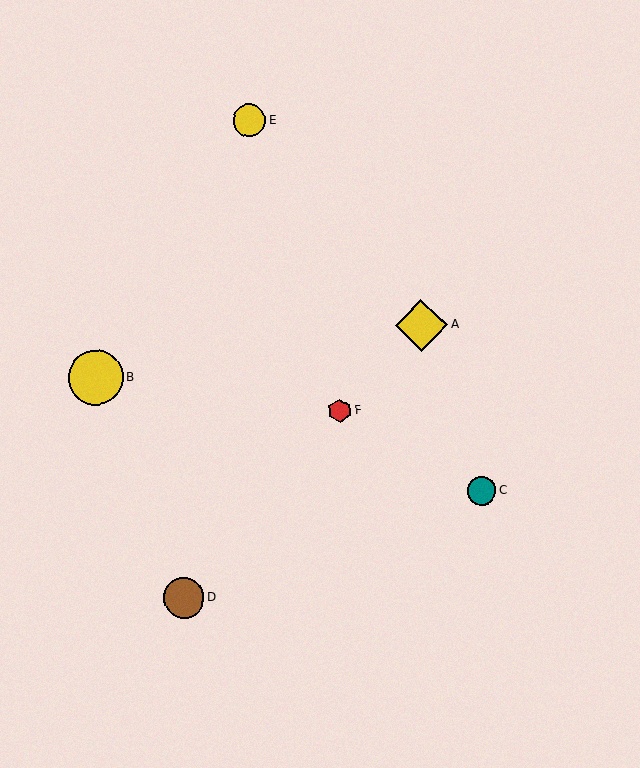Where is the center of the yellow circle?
The center of the yellow circle is at (96, 377).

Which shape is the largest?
The yellow circle (labeled B) is the largest.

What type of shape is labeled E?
Shape E is a yellow circle.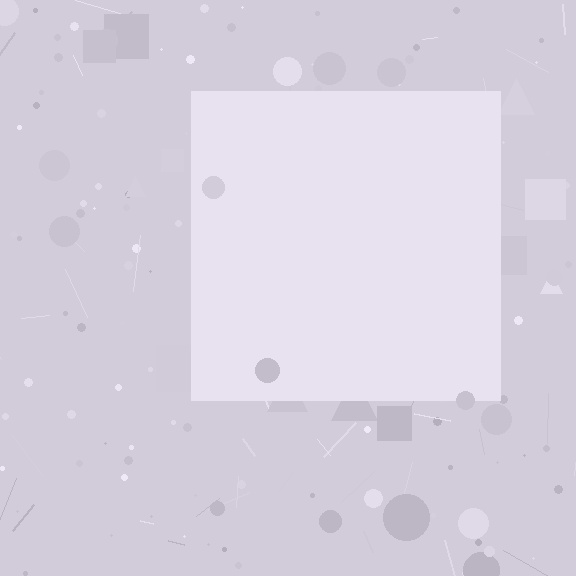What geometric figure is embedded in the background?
A square is embedded in the background.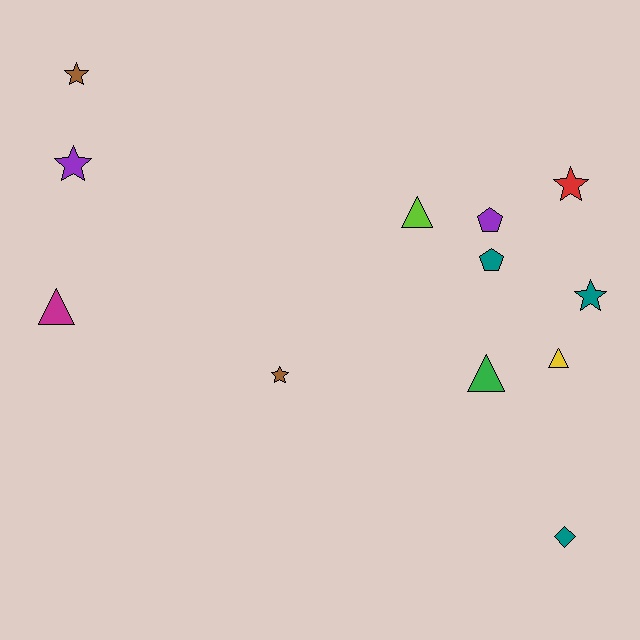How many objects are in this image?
There are 12 objects.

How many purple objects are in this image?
There are 2 purple objects.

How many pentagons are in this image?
There are 2 pentagons.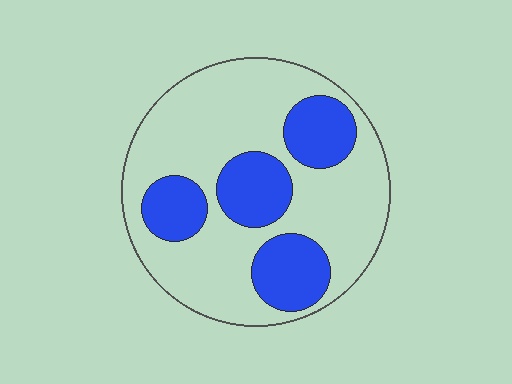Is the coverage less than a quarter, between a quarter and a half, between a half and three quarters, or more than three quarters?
Between a quarter and a half.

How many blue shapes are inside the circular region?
4.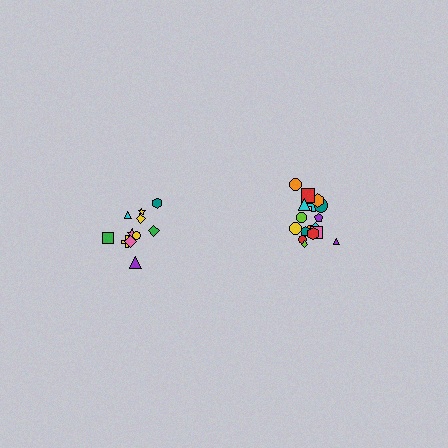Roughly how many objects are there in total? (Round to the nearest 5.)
Roughly 30 objects in total.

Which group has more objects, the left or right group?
The right group.